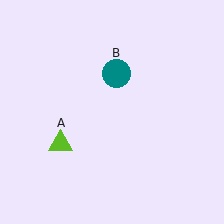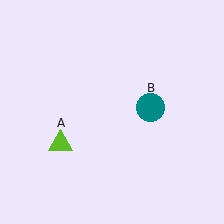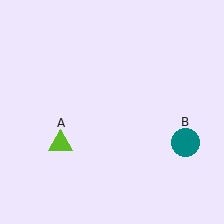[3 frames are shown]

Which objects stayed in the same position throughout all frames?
Lime triangle (object A) remained stationary.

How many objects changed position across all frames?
1 object changed position: teal circle (object B).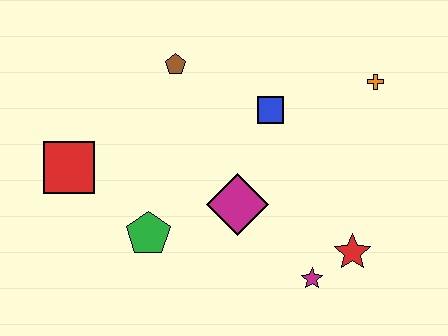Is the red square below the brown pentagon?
Yes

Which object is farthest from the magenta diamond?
The orange cross is farthest from the magenta diamond.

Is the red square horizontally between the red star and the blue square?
No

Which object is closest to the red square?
The green pentagon is closest to the red square.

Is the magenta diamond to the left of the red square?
No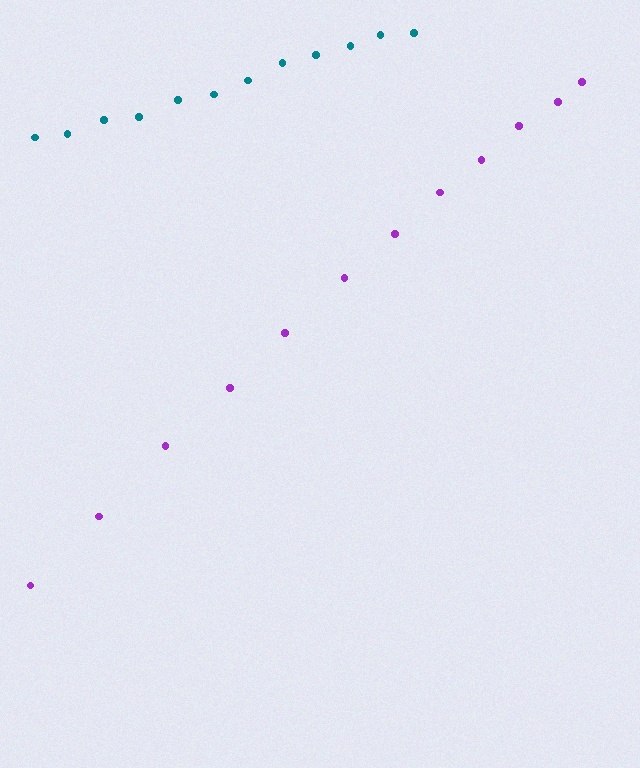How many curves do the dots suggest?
There are 2 distinct paths.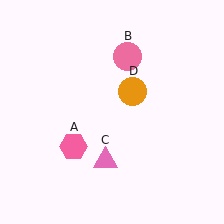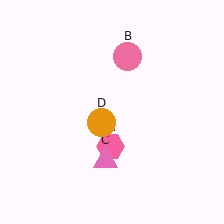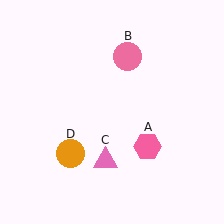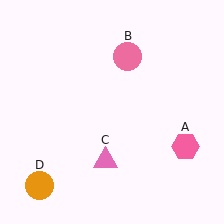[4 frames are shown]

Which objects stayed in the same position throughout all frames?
Pink circle (object B) and pink triangle (object C) remained stationary.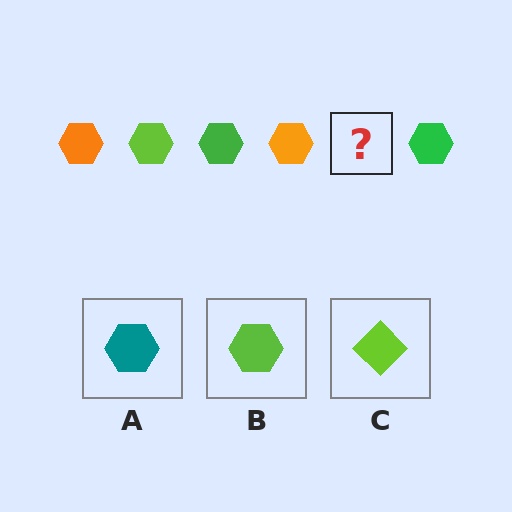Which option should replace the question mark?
Option B.